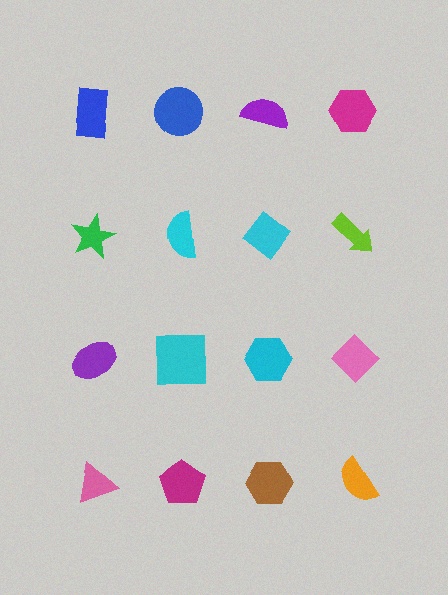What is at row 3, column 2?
A cyan square.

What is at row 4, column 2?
A magenta pentagon.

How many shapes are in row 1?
4 shapes.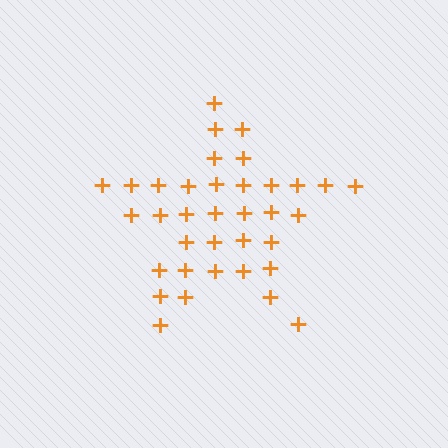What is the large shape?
The large shape is a star.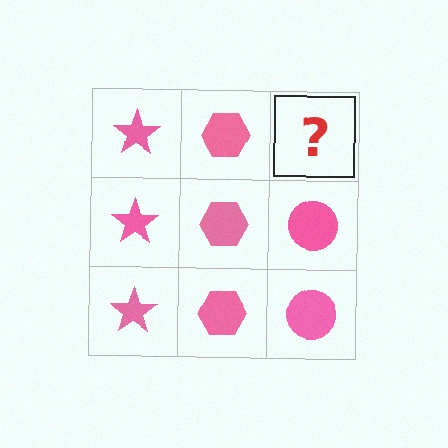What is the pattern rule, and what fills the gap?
The rule is that each column has a consistent shape. The gap should be filled with a pink circle.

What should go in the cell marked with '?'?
The missing cell should contain a pink circle.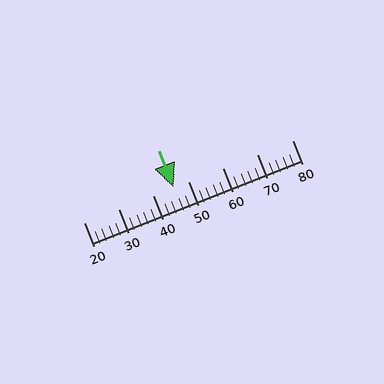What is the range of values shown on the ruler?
The ruler shows values from 20 to 80.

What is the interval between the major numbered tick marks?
The major tick marks are spaced 10 units apart.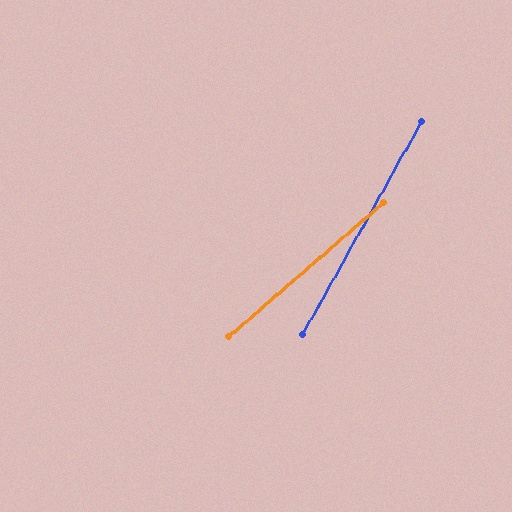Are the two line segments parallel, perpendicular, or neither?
Neither parallel nor perpendicular — they differ by about 20°.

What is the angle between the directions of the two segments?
Approximately 20 degrees.